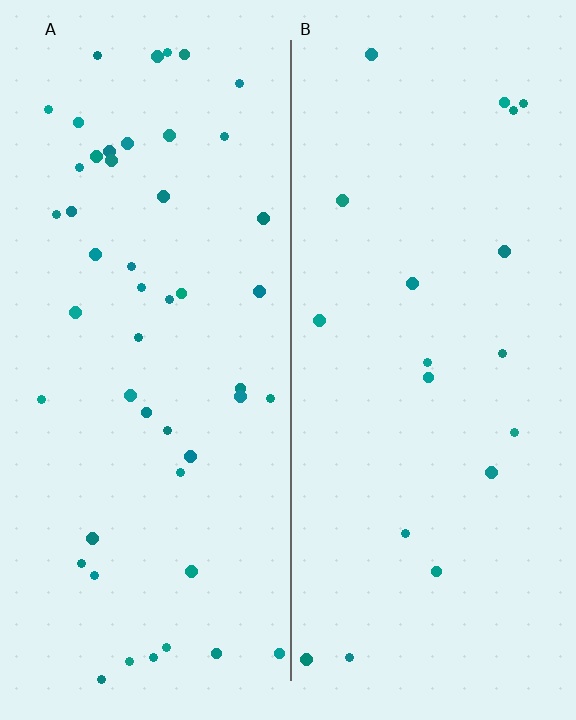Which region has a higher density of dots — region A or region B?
A (the left).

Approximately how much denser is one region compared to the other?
Approximately 2.6× — region A over region B.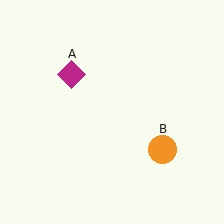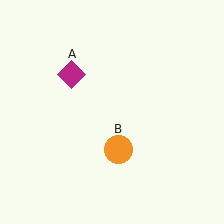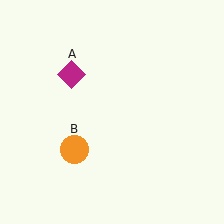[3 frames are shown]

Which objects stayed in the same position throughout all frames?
Magenta diamond (object A) remained stationary.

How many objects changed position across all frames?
1 object changed position: orange circle (object B).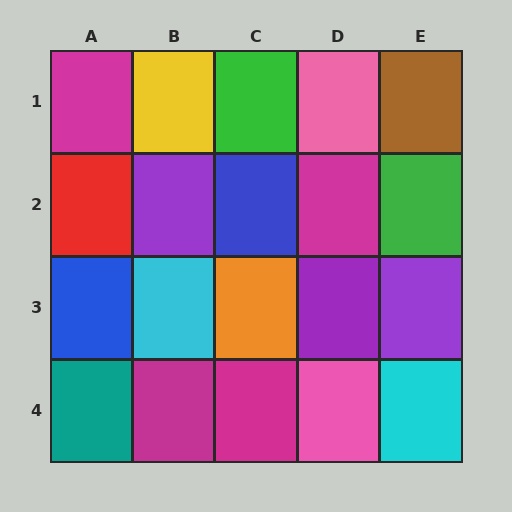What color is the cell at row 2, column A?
Red.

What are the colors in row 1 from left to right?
Magenta, yellow, green, pink, brown.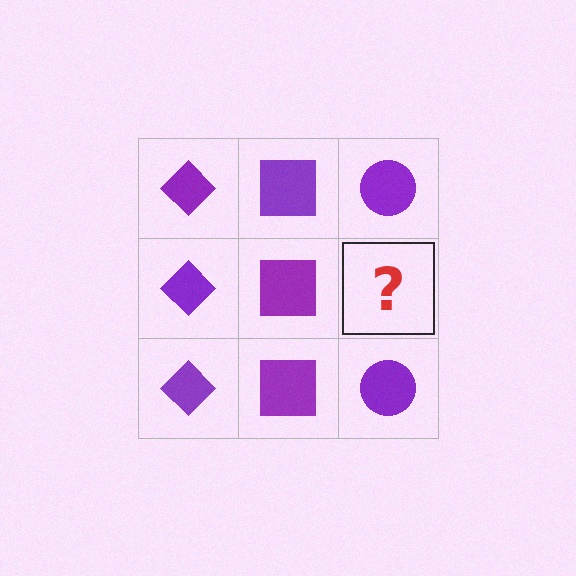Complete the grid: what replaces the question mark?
The question mark should be replaced with a purple circle.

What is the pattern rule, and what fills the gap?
The rule is that each column has a consistent shape. The gap should be filled with a purple circle.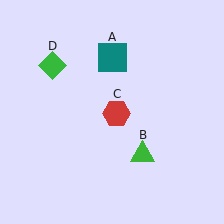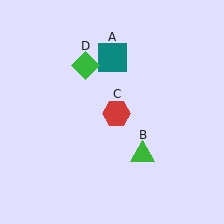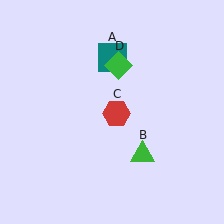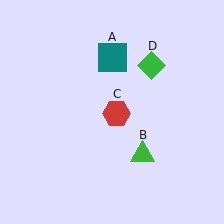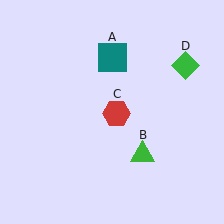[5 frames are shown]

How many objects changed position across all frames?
1 object changed position: green diamond (object D).